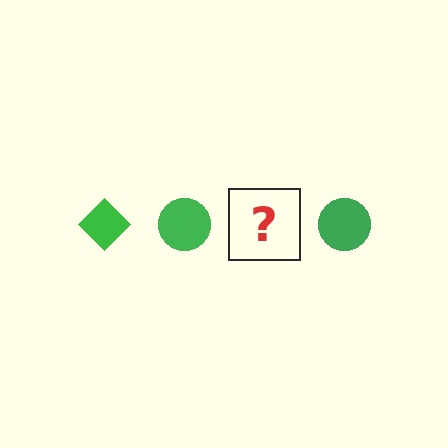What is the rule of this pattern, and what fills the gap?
The rule is that the pattern cycles through diamond, circle shapes in green. The gap should be filled with a green diamond.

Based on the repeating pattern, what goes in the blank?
The blank should be a green diamond.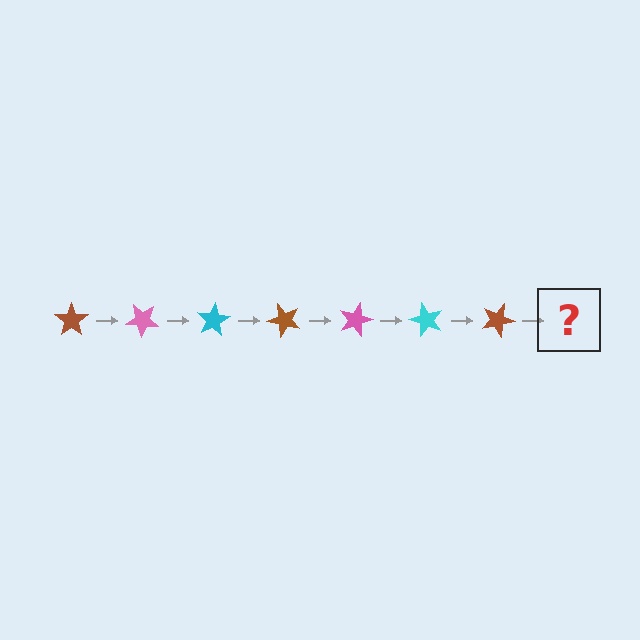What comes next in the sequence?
The next element should be a pink star, rotated 280 degrees from the start.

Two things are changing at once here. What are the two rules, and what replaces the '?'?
The two rules are that it rotates 40 degrees each step and the color cycles through brown, pink, and cyan. The '?' should be a pink star, rotated 280 degrees from the start.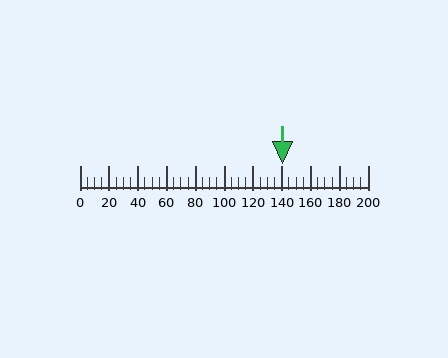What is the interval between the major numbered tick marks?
The major tick marks are spaced 20 units apart.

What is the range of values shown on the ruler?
The ruler shows values from 0 to 200.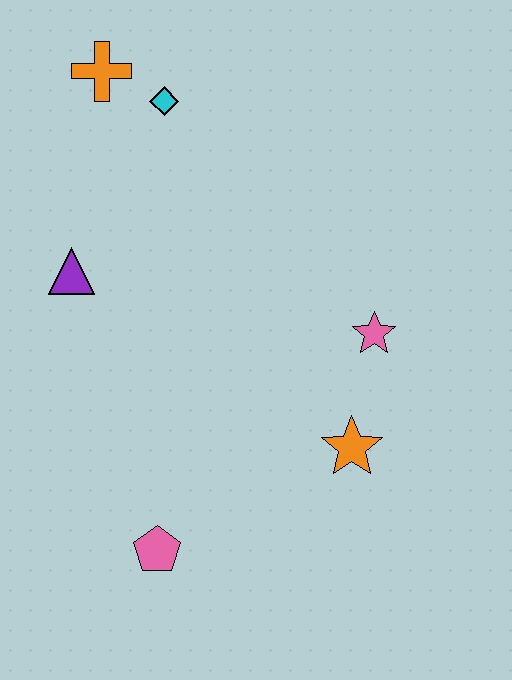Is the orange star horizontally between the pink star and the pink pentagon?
Yes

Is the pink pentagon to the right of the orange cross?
Yes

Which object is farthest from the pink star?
The orange cross is farthest from the pink star.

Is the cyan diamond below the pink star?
No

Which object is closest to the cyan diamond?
The orange cross is closest to the cyan diamond.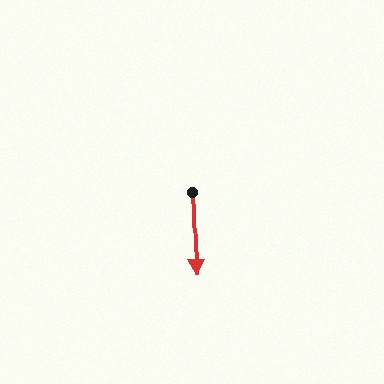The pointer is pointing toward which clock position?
Roughly 6 o'clock.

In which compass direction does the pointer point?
South.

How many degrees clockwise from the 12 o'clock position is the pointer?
Approximately 179 degrees.